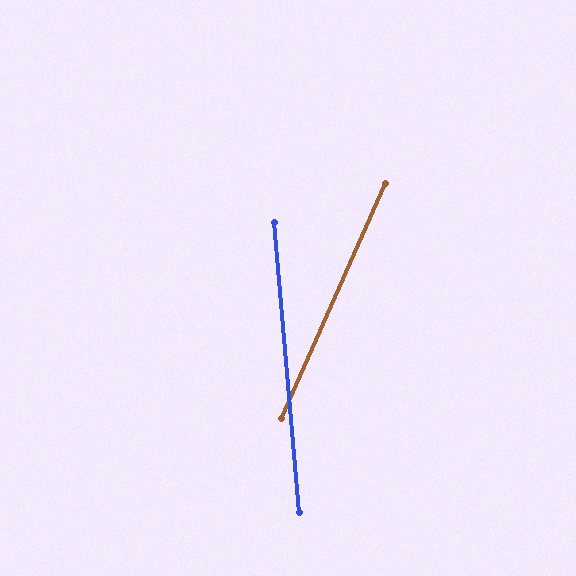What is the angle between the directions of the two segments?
Approximately 29 degrees.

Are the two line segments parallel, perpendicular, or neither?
Neither parallel nor perpendicular — they differ by about 29°.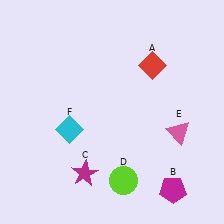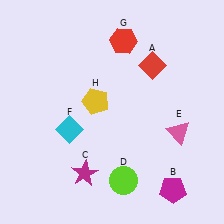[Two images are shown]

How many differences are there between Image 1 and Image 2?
There are 2 differences between the two images.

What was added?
A red hexagon (G), a yellow pentagon (H) were added in Image 2.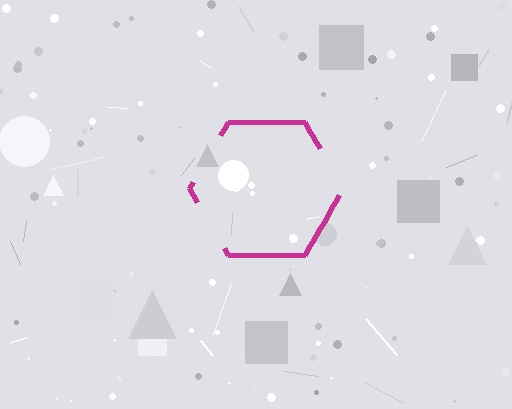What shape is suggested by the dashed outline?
The dashed outline suggests a hexagon.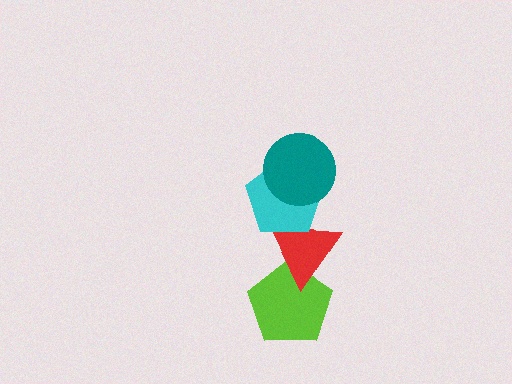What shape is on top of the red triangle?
The cyan pentagon is on top of the red triangle.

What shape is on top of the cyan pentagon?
The teal circle is on top of the cyan pentagon.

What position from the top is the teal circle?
The teal circle is 1st from the top.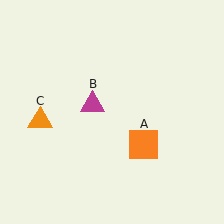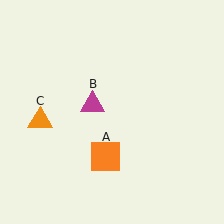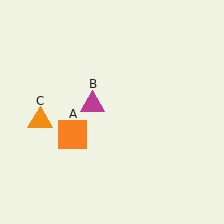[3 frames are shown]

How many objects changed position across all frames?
1 object changed position: orange square (object A).